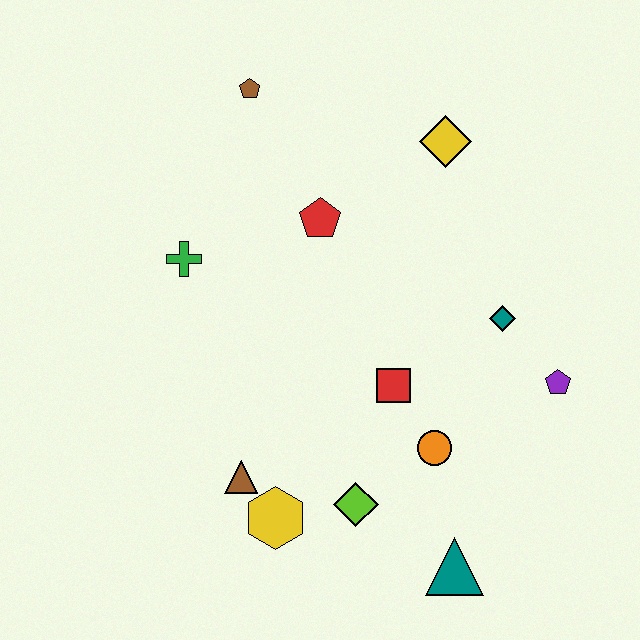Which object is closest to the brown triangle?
The yellow hexagon is closest to the brown triangle.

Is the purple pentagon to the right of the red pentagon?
Yes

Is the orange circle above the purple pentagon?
No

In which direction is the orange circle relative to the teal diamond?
The orange circle is below the teal diamond.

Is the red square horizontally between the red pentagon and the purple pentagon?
Yes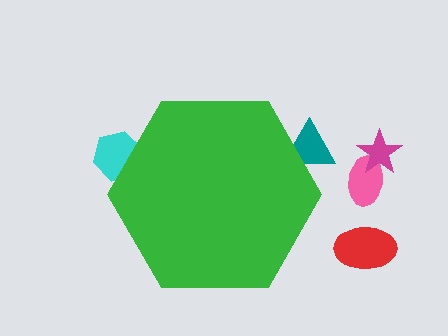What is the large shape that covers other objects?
A green hexagon.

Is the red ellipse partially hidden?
No, the red ellipse is fully visible.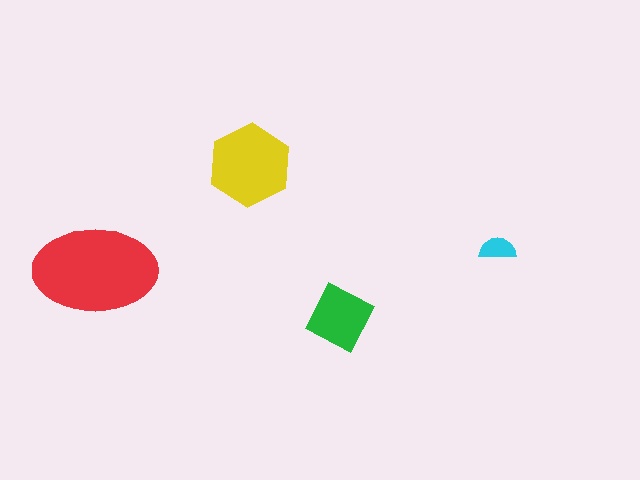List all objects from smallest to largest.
The cyan semicircle, the green diamond, the yellow hexagon, the red ellipse.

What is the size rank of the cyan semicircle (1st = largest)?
4th.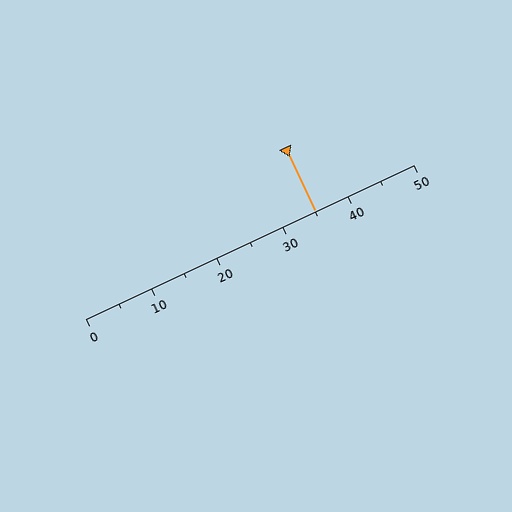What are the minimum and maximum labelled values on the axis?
The axis runs from 0 to 50.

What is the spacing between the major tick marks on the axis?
The major ticks are spaced 10 apart.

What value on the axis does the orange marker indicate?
The marker indicates approximately 35.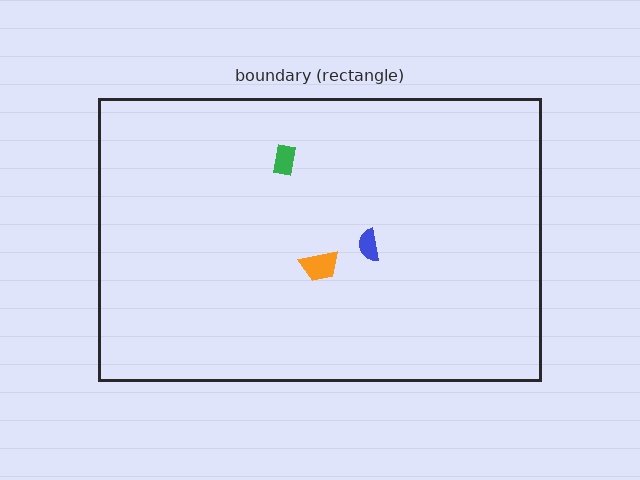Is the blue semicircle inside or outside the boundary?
Inside.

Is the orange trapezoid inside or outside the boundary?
Inside.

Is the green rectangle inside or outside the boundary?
Inside.